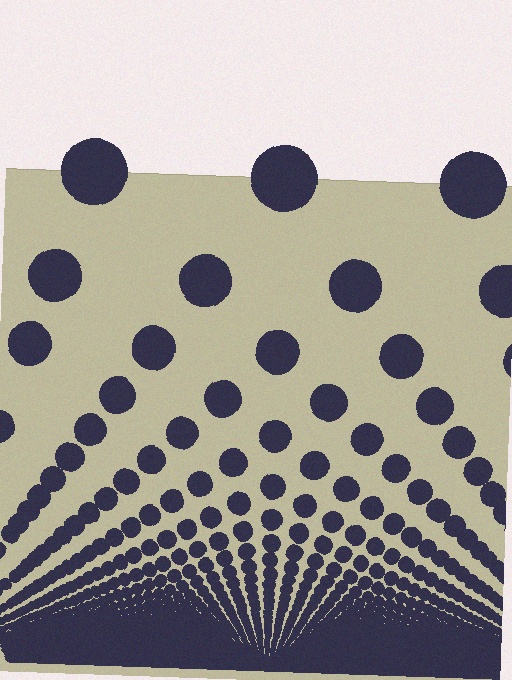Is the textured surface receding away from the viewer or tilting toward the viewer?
The surface appears to tilt toward the viewer. Texture elements get larger and sparser toward the top.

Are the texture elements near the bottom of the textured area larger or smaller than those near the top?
Smaller. The gradient is inverted — elements near the bottom are smaller and denser.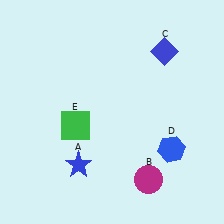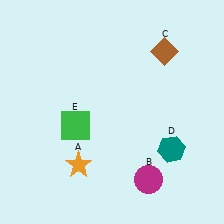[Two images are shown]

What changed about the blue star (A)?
In Image 1, A is blue. In Image 2, it changed to orange.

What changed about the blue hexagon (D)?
In Image 1, D is blue. In Image 2, it changed to teal.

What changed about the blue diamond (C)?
In Image 1, C is blue. In Image 2, it changed to brown.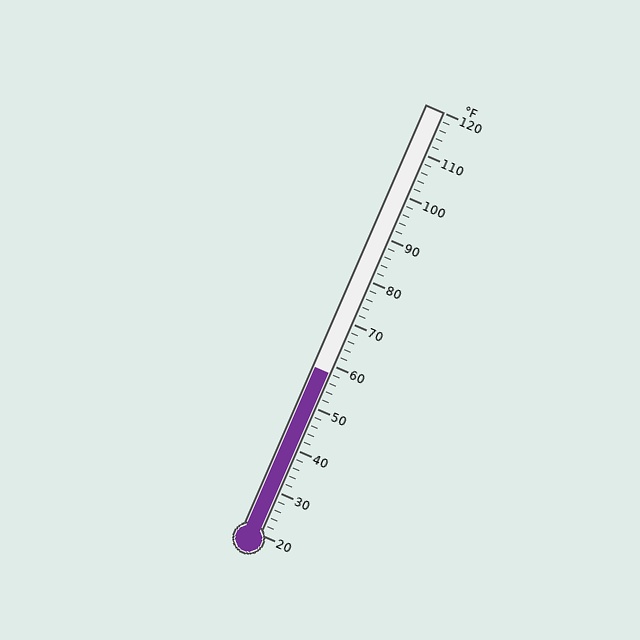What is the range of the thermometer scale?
The thermometer scale ranges from 20°F to 120°F.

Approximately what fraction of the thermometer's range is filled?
The thermometer is filled to approximately 40% of its range.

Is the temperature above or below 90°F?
The temperature is below 90°F.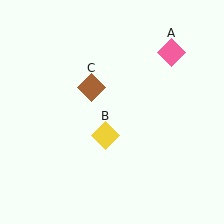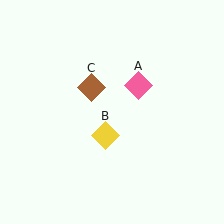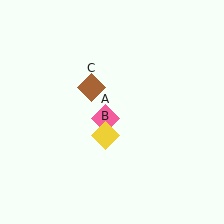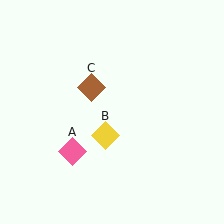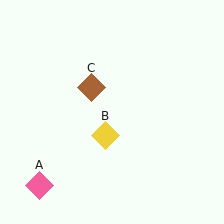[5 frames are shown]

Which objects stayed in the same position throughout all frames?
Yellow diamond (object B) and brown diamond (object C) remained stationary.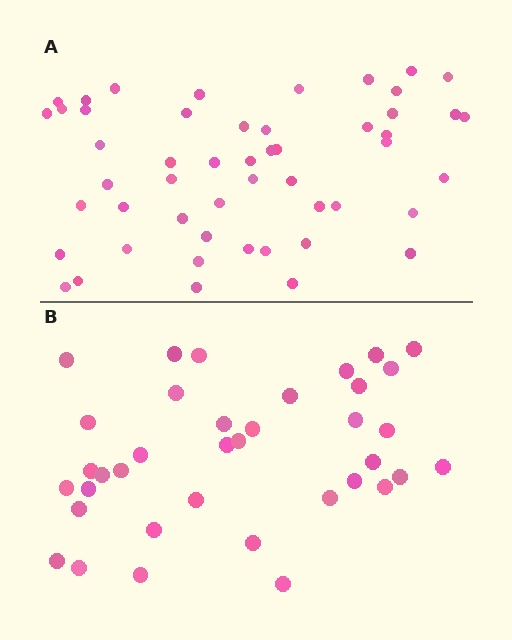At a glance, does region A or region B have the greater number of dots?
Region A (the top region) has more dots.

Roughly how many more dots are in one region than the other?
Region A has approximately 15 more dots than region B.